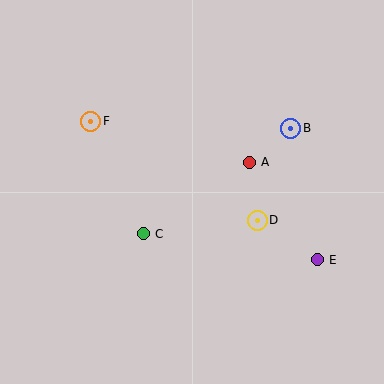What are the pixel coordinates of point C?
Point C is at (143, 234).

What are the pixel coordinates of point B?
Point B is at (291, 128).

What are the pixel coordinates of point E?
Point E is at (317, 260).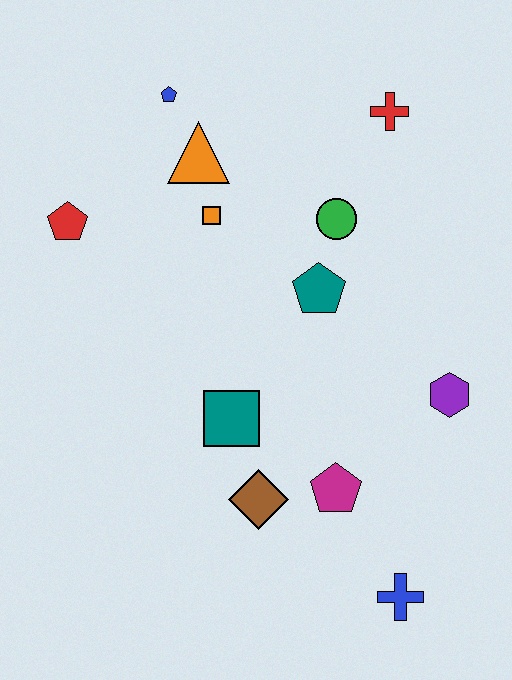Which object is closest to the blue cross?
The magenta pentagon is closest to the blue cross.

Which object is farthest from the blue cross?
The blue pentagon is farthest from the blue cross.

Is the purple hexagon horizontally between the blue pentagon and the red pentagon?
No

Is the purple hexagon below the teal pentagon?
Yes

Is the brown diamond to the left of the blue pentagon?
No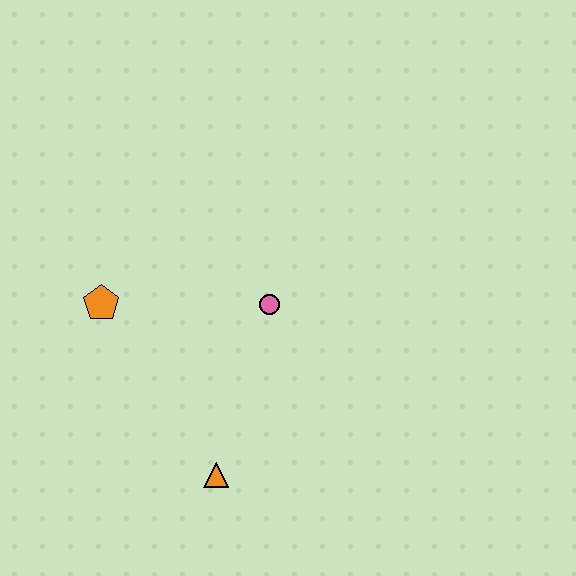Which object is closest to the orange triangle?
The pink circle is closest to the orange triangle.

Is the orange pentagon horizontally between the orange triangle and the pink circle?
No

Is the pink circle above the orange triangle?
Yes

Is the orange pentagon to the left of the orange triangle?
Yes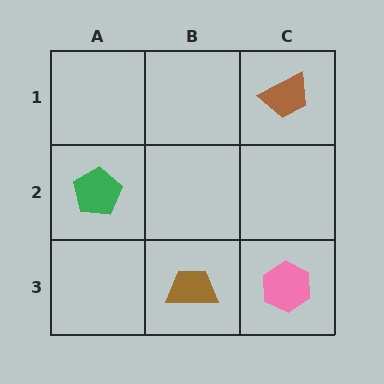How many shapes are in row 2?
1 shape.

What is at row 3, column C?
A pink hexagon.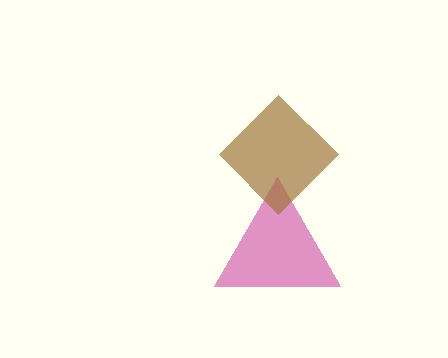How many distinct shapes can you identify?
There are 2 distinct shapes: a magenta triangle, a brown diamond.